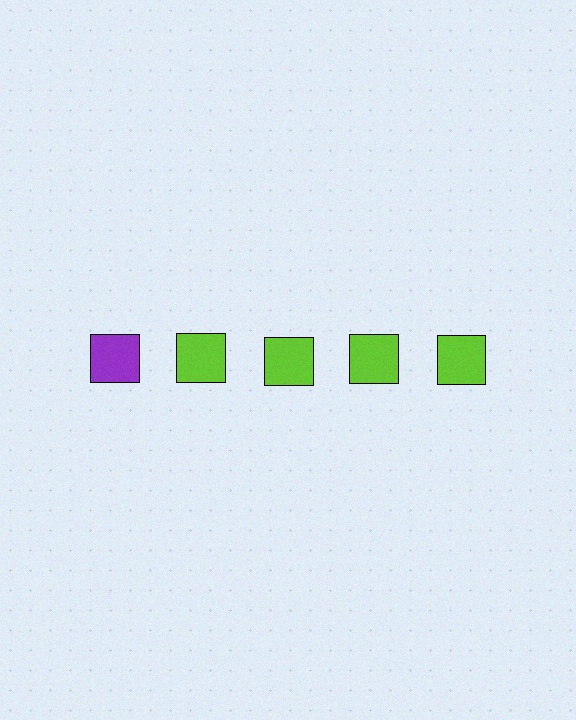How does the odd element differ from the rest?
It has a different color: purple instead of lime.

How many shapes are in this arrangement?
There are 5 shapes arranged in a grid pattern.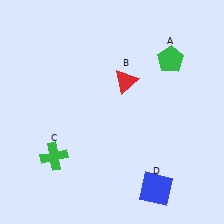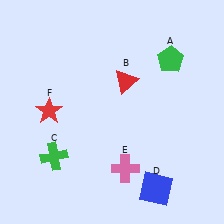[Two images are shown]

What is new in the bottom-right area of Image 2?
A pink cross (E) was added in the bottom-right area of Image 2.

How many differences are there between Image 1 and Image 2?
There are 2 differences between the two images.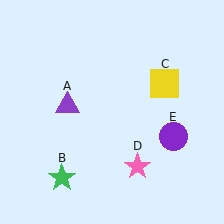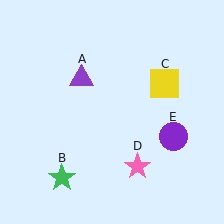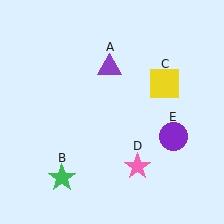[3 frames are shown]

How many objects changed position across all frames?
1 object changed position: purple triangle (object A).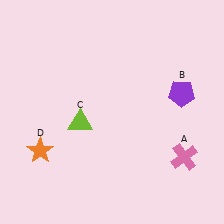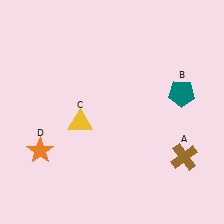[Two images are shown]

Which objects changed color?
A changed from pink to brown. B changed from purple to teal. C changed from lime to yellow.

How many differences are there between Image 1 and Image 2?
There are 3 differences between the two images.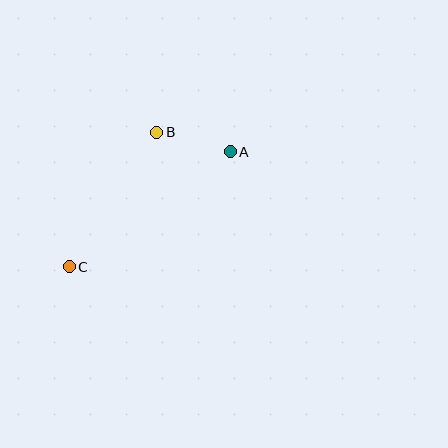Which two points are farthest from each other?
Points A and C are farthest from each other.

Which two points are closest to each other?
Points A and B are closest to each other.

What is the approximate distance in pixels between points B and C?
The distance between B and C is approximately 161 pixels.